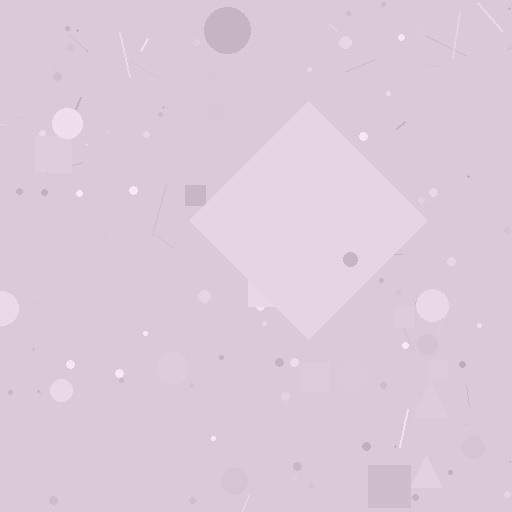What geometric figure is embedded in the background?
A diamond is embedded in the background.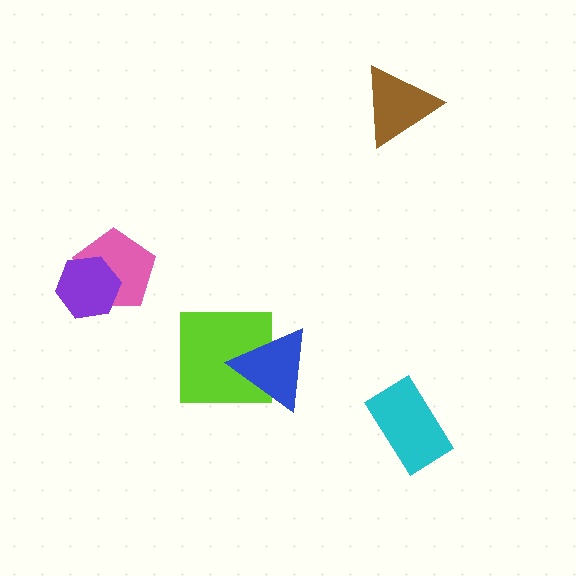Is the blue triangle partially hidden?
No, no other shape covers it.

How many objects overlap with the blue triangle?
1 object overlaps with the blue triangle.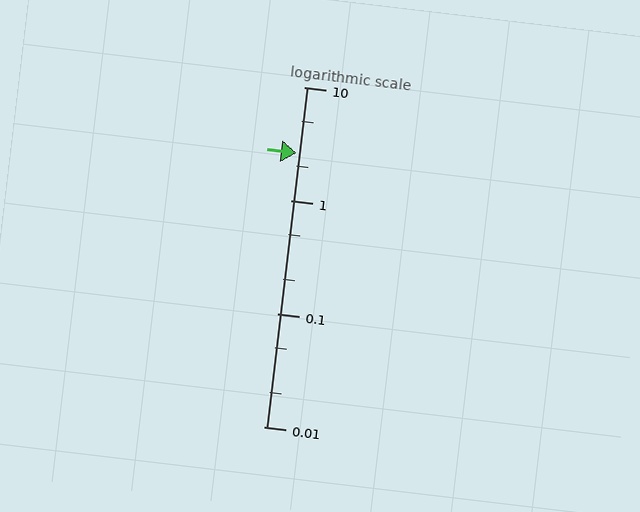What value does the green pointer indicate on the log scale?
The pointer indicates approximately 2.6.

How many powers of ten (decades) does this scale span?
The scale spans 3 decades, from 0.01 to 10.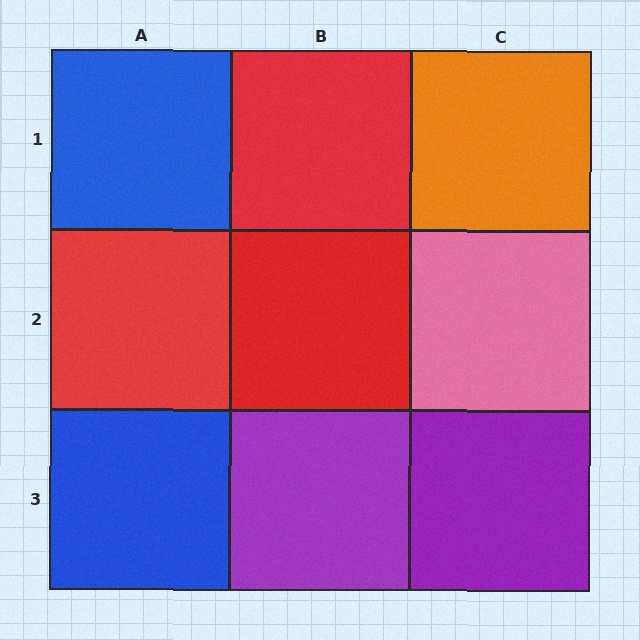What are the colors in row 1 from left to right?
Blue, red, orange.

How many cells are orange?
1 cell is orange.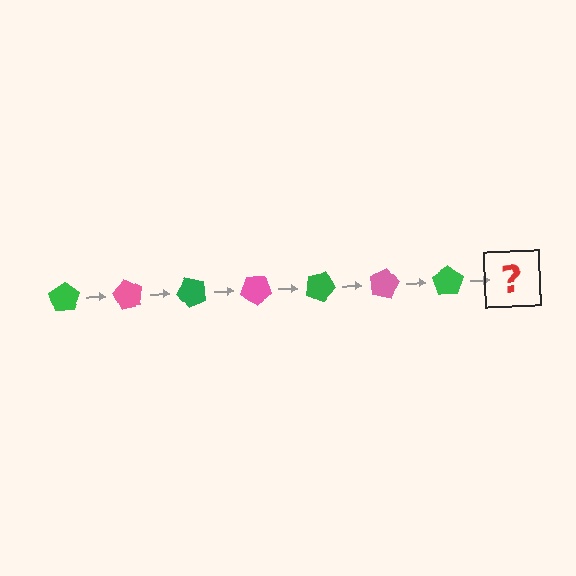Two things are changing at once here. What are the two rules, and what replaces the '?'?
The two rules are that it rotates 60 degrees each step and the color cycles through green and pink. The '?' should be a pink pentagon, rotated 420 degrees from the start.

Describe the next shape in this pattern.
It should be a pink pentagon, rotated 420 degrees from the start.